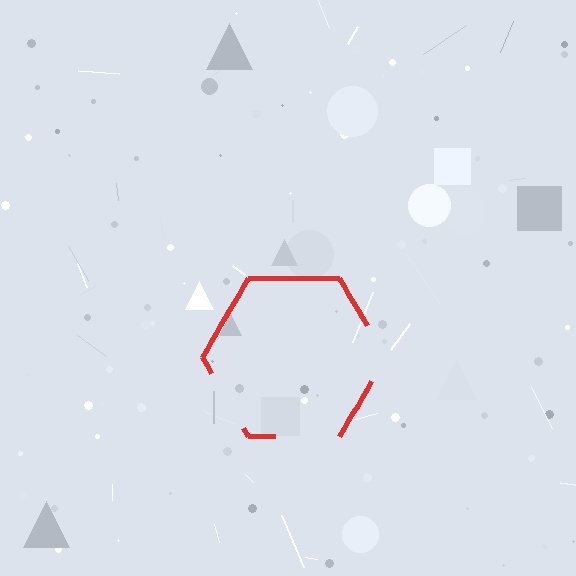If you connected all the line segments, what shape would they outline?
They would outline a hexagon.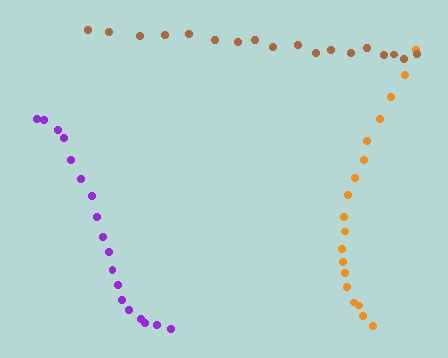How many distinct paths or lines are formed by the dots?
There are 3 distinct paths.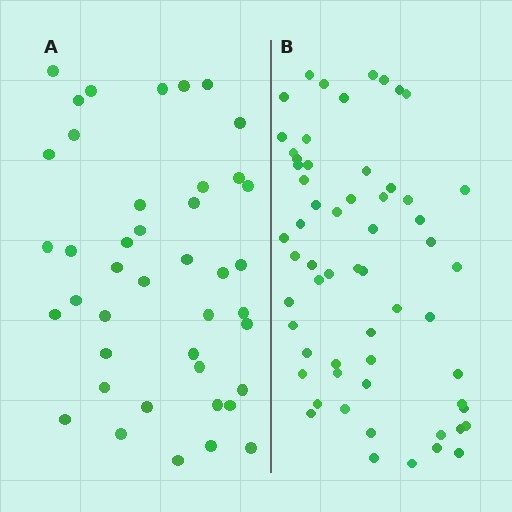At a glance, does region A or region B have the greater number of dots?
Region B (the right region) has more dots.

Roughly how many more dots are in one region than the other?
Region B has approximately 20 more dots than region A.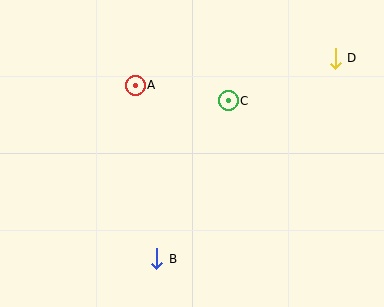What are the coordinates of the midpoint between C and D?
The midpoint between C and D is at (282, 79).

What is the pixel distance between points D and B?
The distance between D and B is 268 pixels.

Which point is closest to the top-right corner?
Point D is closest to the top-right corner.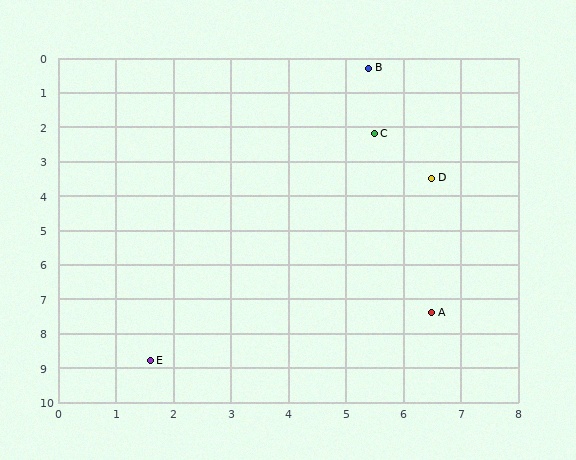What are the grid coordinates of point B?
Point B is at approximately (5.4, 0.3).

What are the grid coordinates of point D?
Point D is at approximately (6.5, 3.5).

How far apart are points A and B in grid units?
Points A and B are about 7.2 grid units apart.